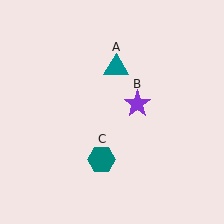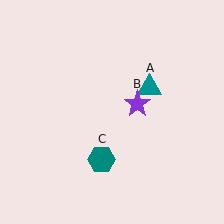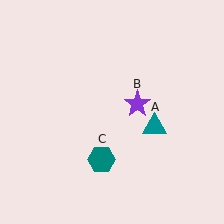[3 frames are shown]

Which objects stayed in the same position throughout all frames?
Purple star (object B) and teal hexagon (object C) remained stationary.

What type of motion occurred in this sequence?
The teal triangle (object A) rotated clockwise around the center of the scene.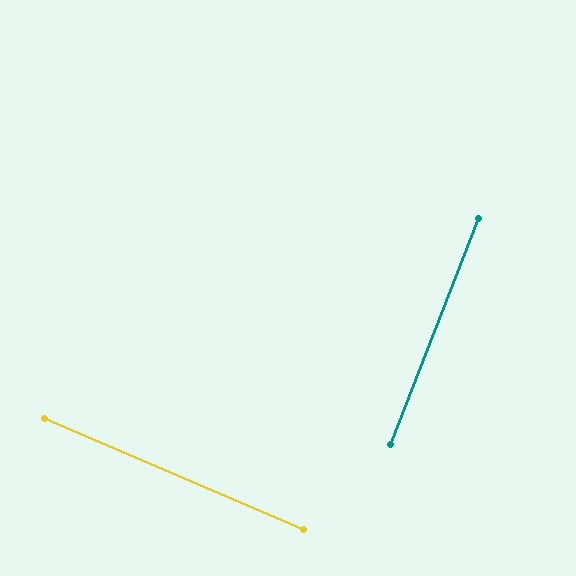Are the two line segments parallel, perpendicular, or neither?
Perpendicular — they meet at approximately 88°.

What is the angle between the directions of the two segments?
Approximately 88 degrees.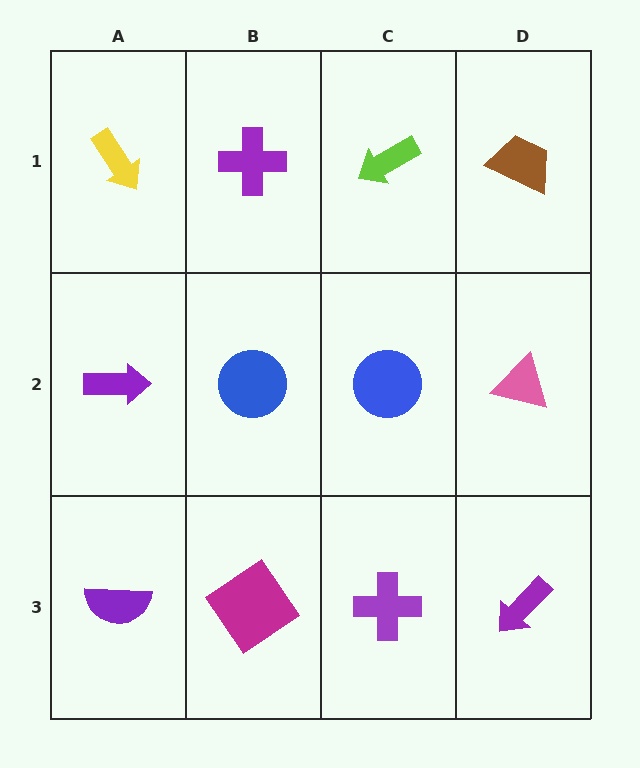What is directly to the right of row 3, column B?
A purple cross.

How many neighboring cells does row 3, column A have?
2.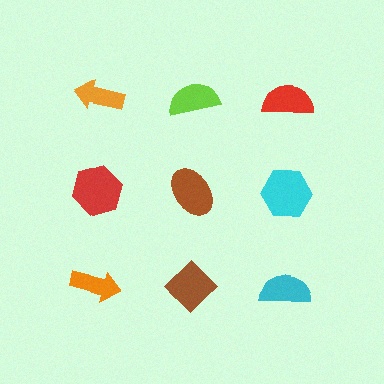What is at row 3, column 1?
An orange arrow.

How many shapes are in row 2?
3 shapes.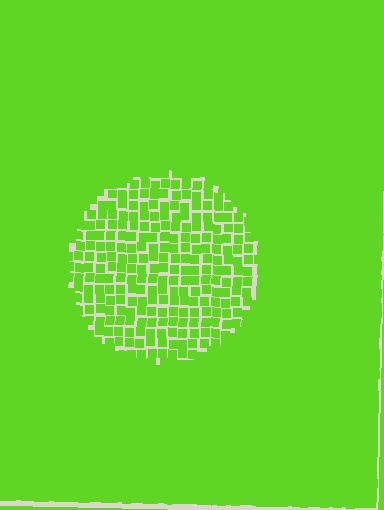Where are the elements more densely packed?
The elements are more densely packed outside the circle boundary.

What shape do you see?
I see a circle.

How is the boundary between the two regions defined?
The boundary is defined by a change in element density (approximately 2.4x ratio). All elements are the same color, size, and shape.